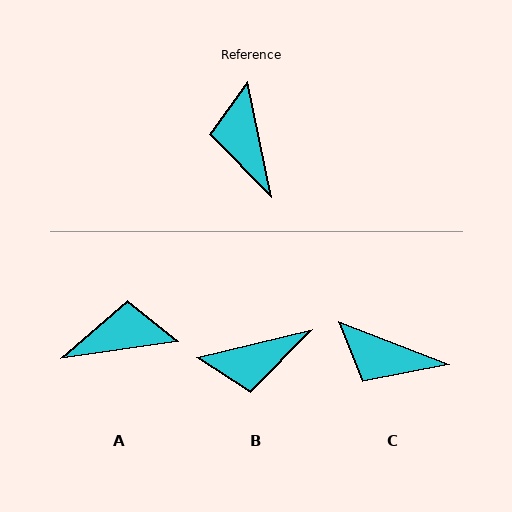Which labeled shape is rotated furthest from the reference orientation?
A, about 93 degrees away.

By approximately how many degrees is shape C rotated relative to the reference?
Approximately 57 degrees counter-clockwise.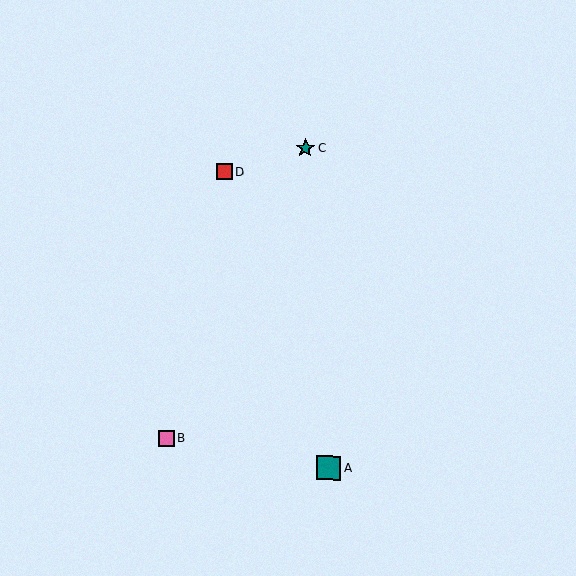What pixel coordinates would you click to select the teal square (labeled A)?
Click at (329, 468) to select the teal square A.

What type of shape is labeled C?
Shape C is a teal star.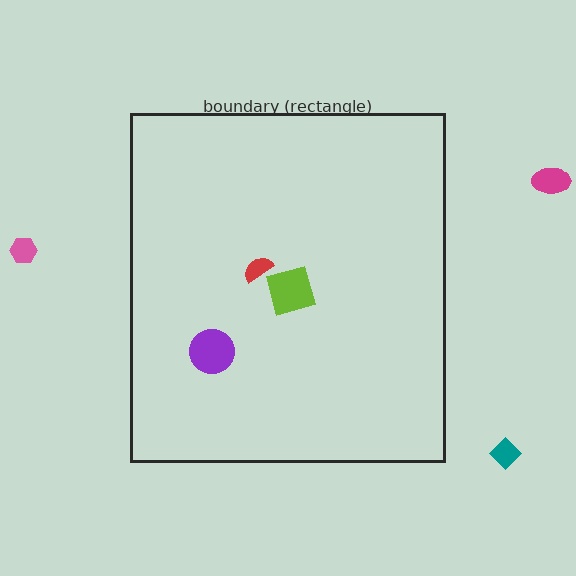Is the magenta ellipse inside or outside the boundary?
Outside.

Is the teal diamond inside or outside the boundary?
Outside.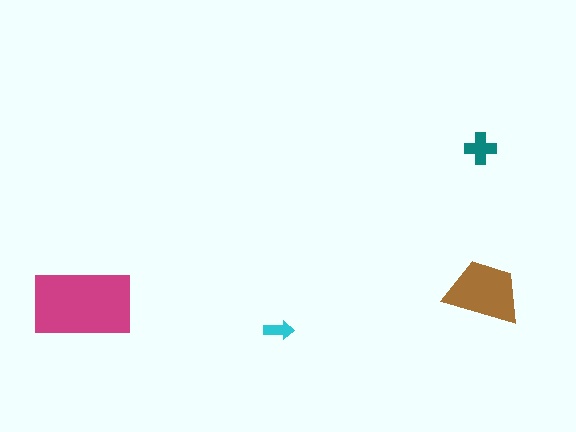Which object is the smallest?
The cyan arrow.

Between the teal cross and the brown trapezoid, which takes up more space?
The brown trapezoid.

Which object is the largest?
The magenta rectangle.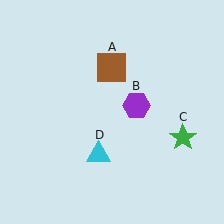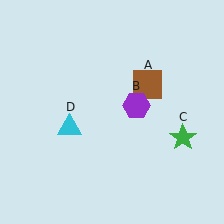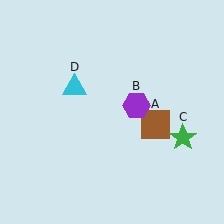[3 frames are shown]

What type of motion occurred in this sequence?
The brown square (object A), cyan triangle (object D) rotated clockwise around the center of the scene.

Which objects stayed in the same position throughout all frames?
Purple hexagon (object B) and green star (object C) remained stationary.